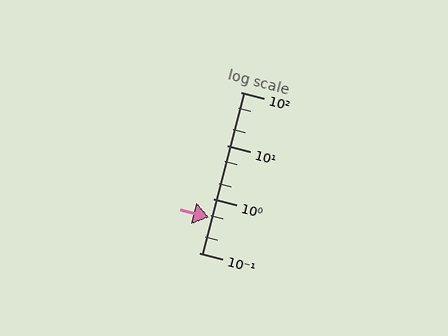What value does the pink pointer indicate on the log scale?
The pointer indicates approximately 0.45.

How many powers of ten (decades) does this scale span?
The scale spans 3 decades, from 0.1 to 100.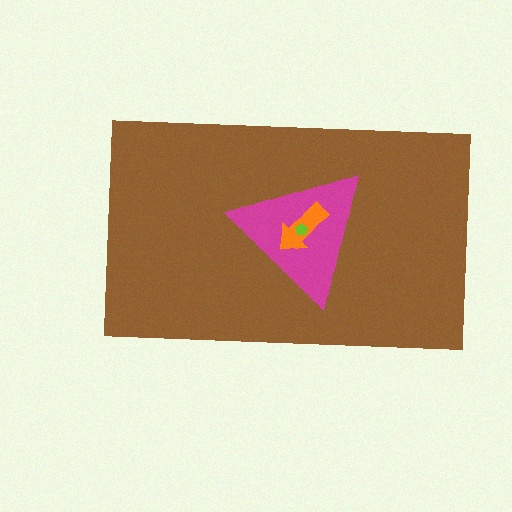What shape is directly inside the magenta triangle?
The orange arrow.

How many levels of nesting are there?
4.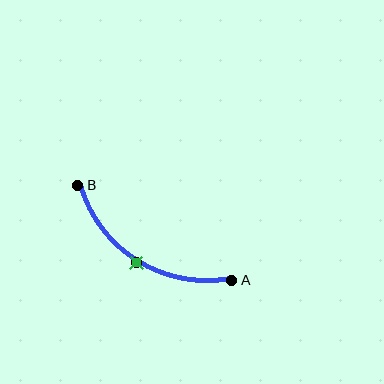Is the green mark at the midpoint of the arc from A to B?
Yes. The green mark lies on the arc at equal arc-length from both A and B — it is the arc midpoint.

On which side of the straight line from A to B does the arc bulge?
The arc bulges below the straight line connecting A and B.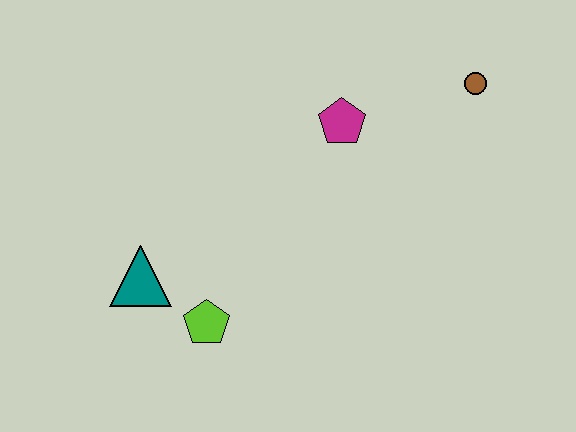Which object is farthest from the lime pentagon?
The brown circle is farthest from the lime pentagon.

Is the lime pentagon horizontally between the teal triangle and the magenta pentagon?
Yes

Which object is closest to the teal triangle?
The lime pentagon is closest to the teal triangle.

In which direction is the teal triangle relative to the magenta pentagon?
The teal triangle is to the left of the magenta pentagon.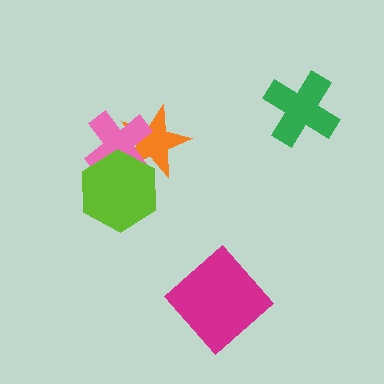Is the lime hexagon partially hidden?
No, no other shape covers it.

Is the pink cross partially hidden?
Yes, it is partially covered by another shape.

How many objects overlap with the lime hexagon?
2 objects overlap with the lime hexagon.